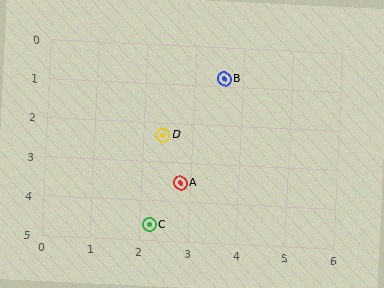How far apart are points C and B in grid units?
Points C and B are about 4.0 grid units apart.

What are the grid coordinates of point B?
Point B is at approximately (3.6, 0.8).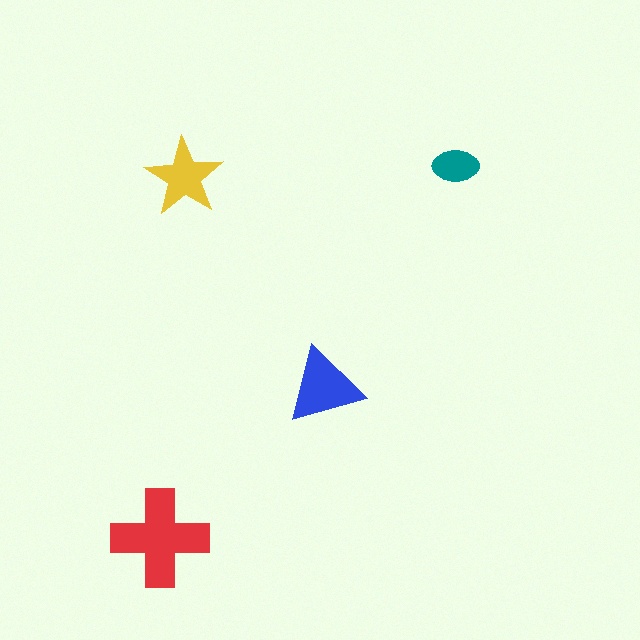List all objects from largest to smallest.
The red cross, the blue triangle, the yellow star, the teal ellipse.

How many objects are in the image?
There are 4 objects in the image.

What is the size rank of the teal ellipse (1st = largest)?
4th.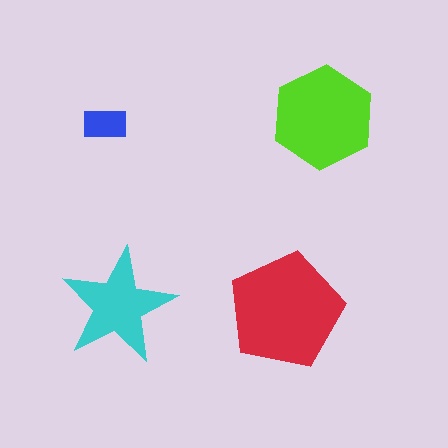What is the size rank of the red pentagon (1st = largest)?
1st.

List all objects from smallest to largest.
The blue rectangle, the cyan star, the lime hexagon, the red pentagon.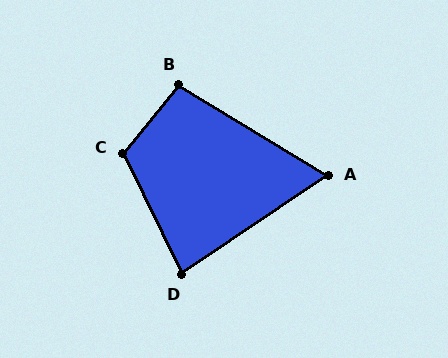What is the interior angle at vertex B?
Approximately 98 degrees (obtuse).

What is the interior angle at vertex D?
Approximately 82 degrees (acute).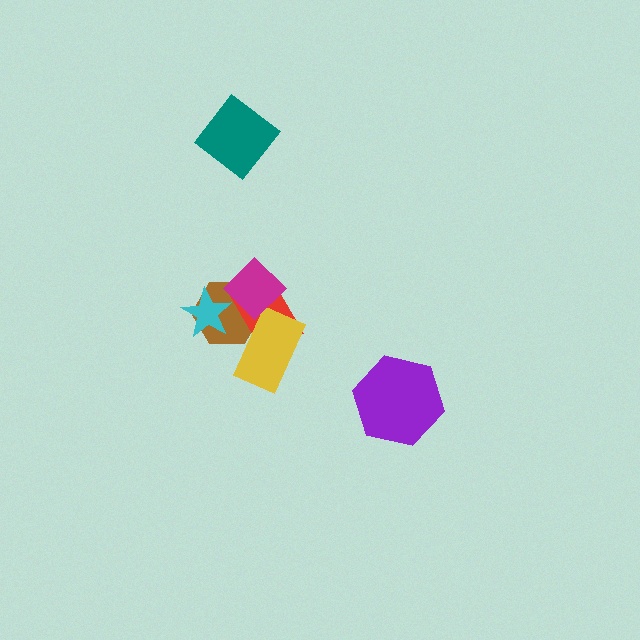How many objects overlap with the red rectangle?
3 objects overlap with the red rectangle.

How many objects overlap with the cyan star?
1 object overlaps with the cyan star.